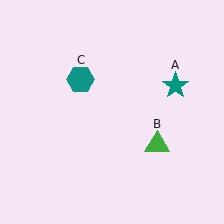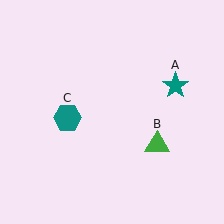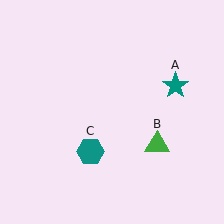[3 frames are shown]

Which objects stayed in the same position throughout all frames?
Teal star (object A) and green triangle (object B) remained stationary.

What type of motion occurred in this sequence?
The teal hexagon (object C) rotated counterclockwise around the center of the scene.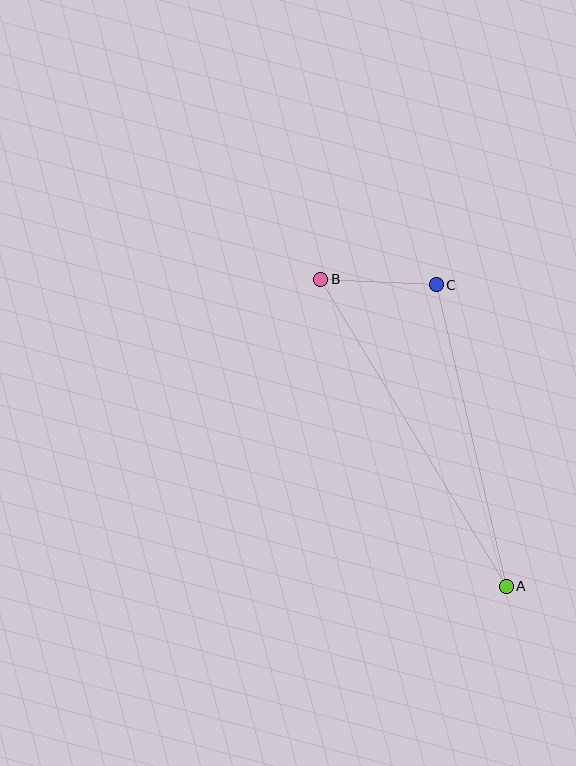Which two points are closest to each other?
Points B and C are closest to each other.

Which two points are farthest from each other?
Points A and B are farthest from each other.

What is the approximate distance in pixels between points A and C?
The distance between A and C is approximately 309 pixels.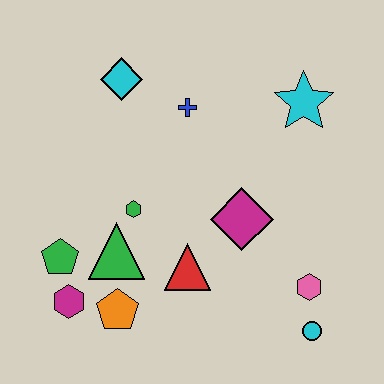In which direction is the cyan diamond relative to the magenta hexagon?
The cyan diamond is above the magenta hexagon.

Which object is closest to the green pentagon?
The magenta hexagon is closest to the green pentagon.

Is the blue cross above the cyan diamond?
No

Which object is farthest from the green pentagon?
The cyan star is farthest from the green pentagon.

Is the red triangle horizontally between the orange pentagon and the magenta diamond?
Yes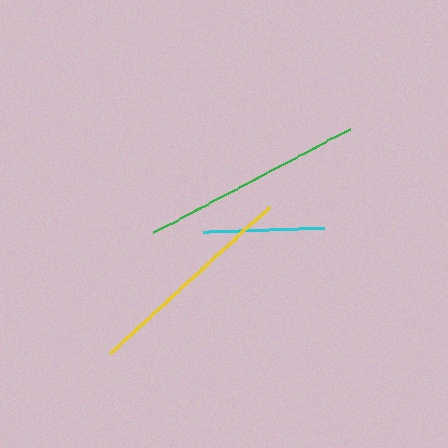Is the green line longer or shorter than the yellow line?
The green line is longer than the yellow line.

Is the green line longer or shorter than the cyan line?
The green line is longer than the cyan line.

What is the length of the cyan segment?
The cyan segment is approximately 122 pixels long.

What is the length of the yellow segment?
The yellow segment is approximately 216 pixels long.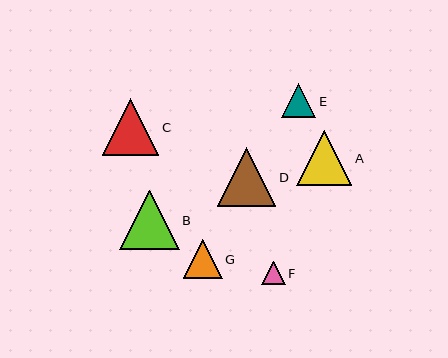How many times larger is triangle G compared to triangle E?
Triangle G is approximately 1.1 times the size of triangle E.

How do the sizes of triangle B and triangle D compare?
Triangle B and triangle D are approximately the same size.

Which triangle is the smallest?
Triangle F is the smallest with a size of approximately 23 pixels.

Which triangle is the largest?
Triangle B is the largest with a size of approximately 59 pixels.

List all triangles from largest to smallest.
From largest to smallest: B, D, C, A, G, E, F.